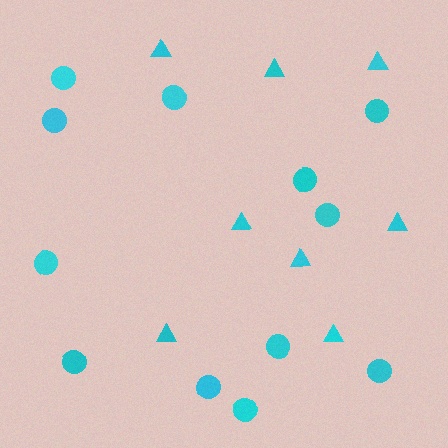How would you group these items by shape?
There are 2 groups: one group of circles (12) and one group of triangles (8).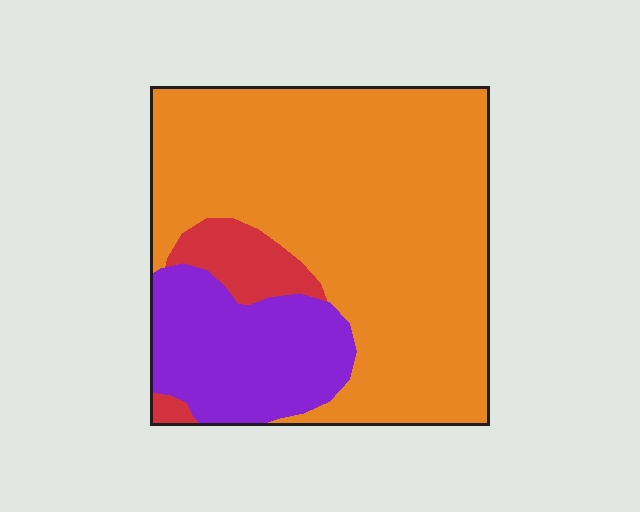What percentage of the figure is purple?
Purple takes up about one fifth (1/5) of the figure.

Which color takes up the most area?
Orange, at roughly 70%.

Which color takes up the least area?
Red, at roughly 10%.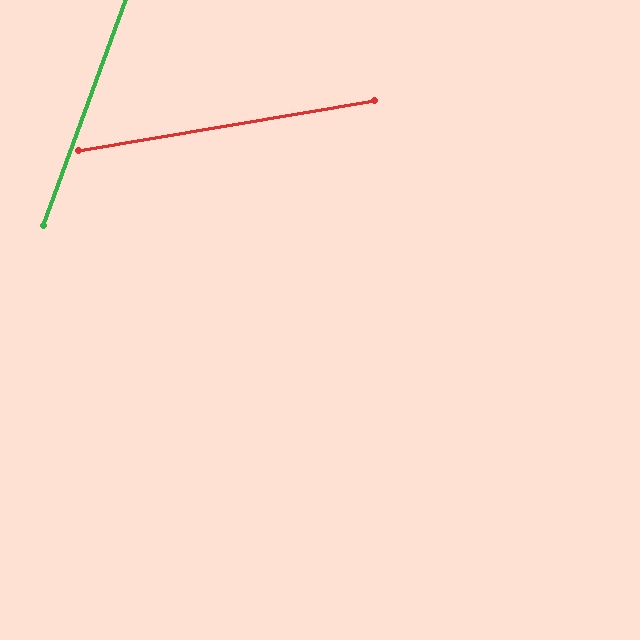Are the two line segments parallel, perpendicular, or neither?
Neither parallel nor perpendicular — they differ by about 60°.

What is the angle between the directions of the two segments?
Approximately 60 degrees.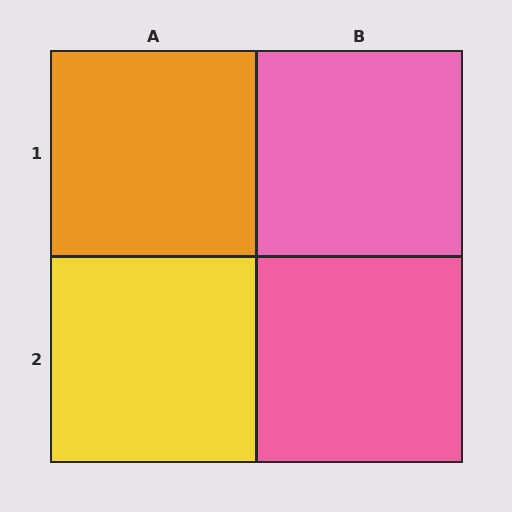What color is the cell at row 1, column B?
Pink.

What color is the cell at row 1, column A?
Orange.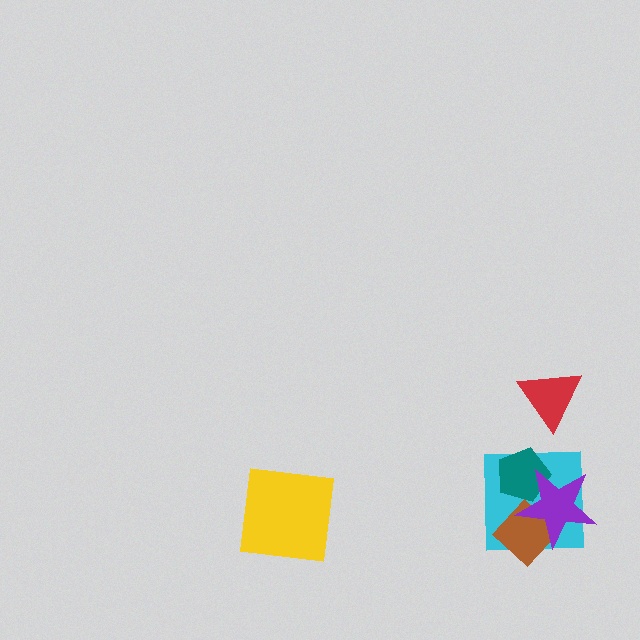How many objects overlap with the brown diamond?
2 objects overlap with the brown diamond.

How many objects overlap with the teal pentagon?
2 objects overlap with the teal pentagon.